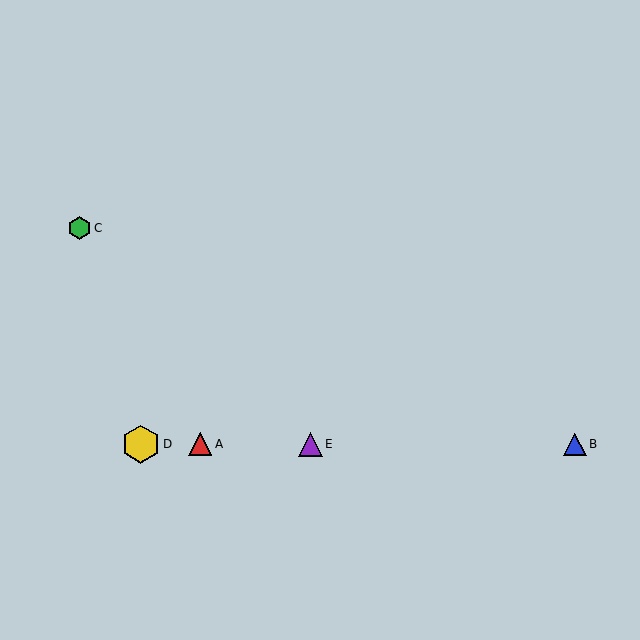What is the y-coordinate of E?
Object E is at y≈444.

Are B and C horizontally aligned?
No, B is at y≈444 and C is at y≈228.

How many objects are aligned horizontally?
4 objects (A, B, D, E) are aligned horizontally.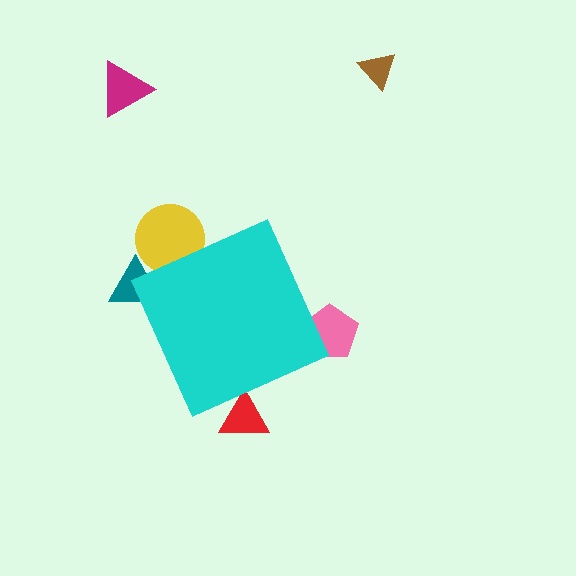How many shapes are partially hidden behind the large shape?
4 shapes are partially hidden.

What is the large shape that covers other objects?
A cyan diamond.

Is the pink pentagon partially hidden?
Yes, the pink pentagon is partially hidden behind the cyan diamond.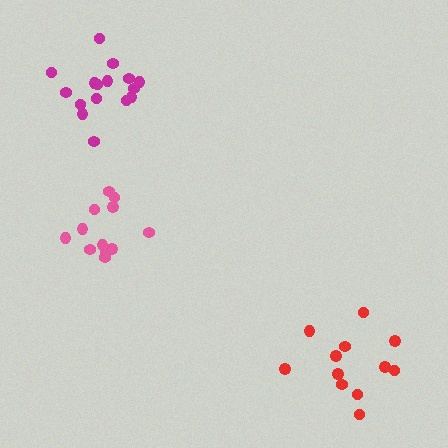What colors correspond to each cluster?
The clusters are colored: red, magenta, pink.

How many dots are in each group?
Group 1: 12 dots, Group 2: 16 dots, Group 3: 12 dots (40 total).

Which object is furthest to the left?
The magenta cluster is leftmost.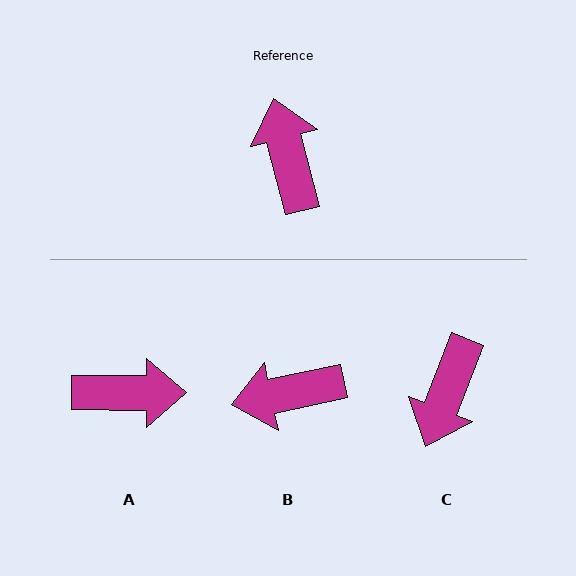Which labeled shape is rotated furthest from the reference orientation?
C, about 144 degrees away.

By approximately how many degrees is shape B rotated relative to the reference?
Approximately 87 degrees counter-clockwise.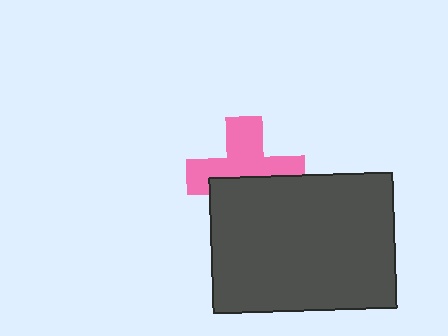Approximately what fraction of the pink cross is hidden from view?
Roughly 42% of the pink cross is hidden behind the dark gray rectangle.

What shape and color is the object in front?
The object in front is a dark gray rectangle.